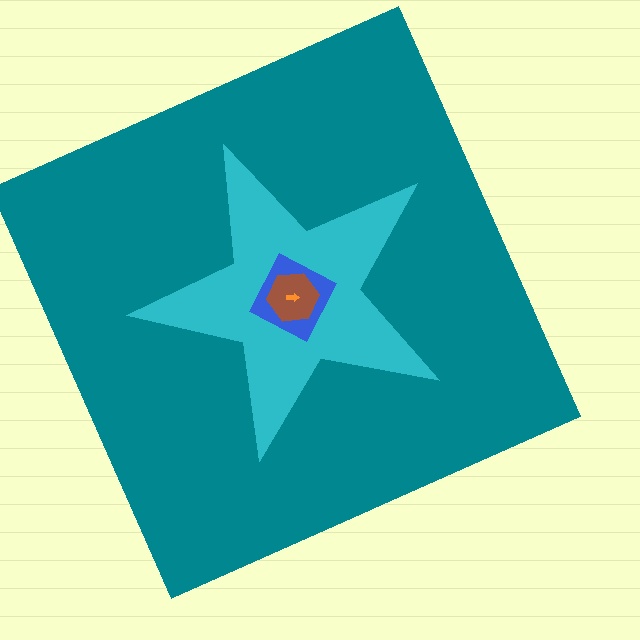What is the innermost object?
The orange arrow.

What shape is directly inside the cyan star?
The blue diamond.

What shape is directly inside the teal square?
The cyan star.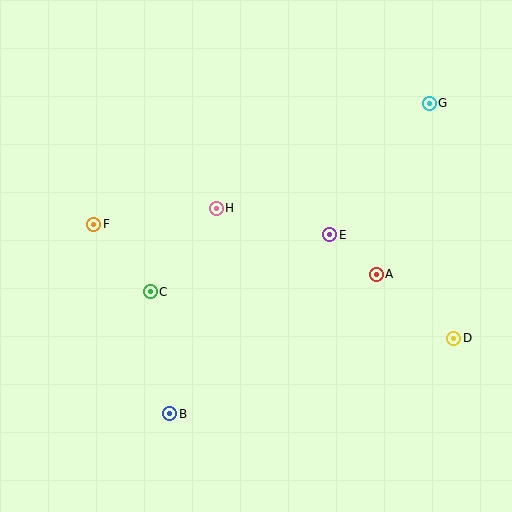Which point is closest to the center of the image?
Point H at (216, 208) is closest to the center.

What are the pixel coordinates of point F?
Point F is at (94, 224).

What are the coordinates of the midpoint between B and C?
The midpoint between B and C is at (160, 353).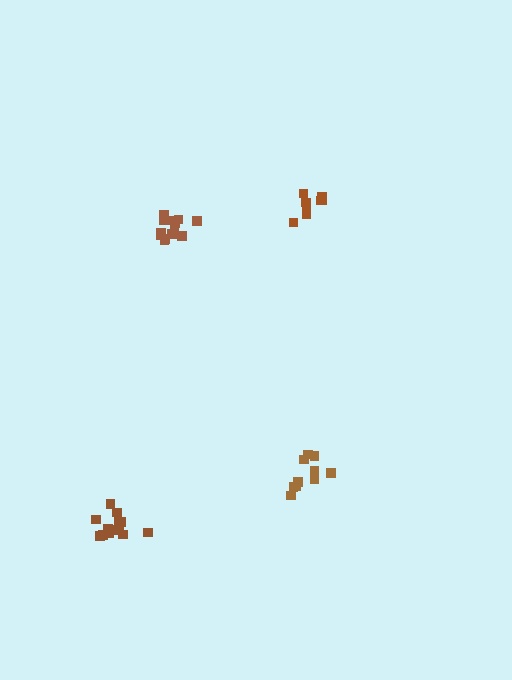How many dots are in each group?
Group 1: 8 dots, Group 2: 13 dots, Group 3: 10 dots, Group 4: 13 dots (44 total).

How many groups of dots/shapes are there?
There are 4 groups.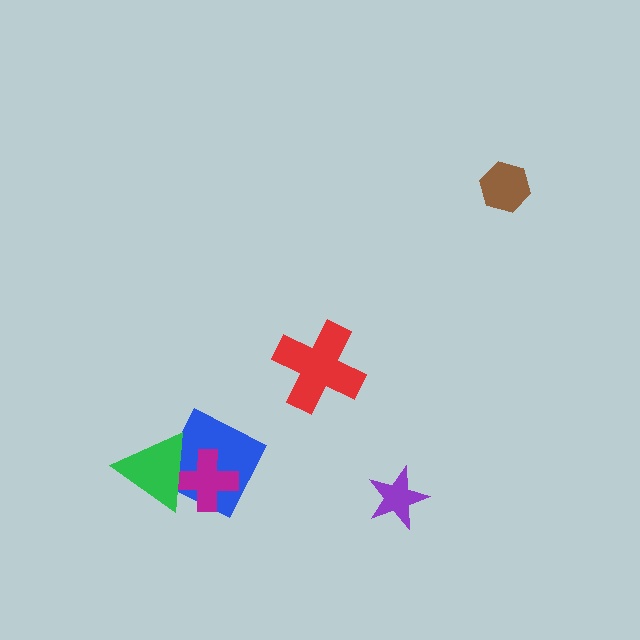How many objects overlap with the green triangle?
2 objects overlap with the green triangle.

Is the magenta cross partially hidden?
Yes, it is partially covered by another shape.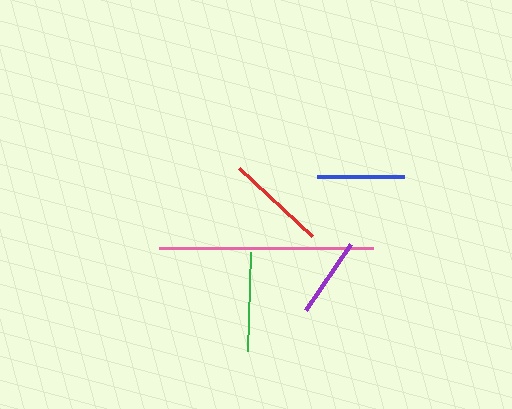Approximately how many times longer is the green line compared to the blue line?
The green line is approximately 1.1 times the length of the blue line.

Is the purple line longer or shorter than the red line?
The red line is longer than the purple line.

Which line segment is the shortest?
The purple line is the shortest at approximately 80 pixels.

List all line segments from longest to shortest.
From longest to shortest: pink, red, green, blue, purple.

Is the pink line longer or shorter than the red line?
The pink line is longer than the red line.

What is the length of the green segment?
The green segment is approximately 99 pixels long.